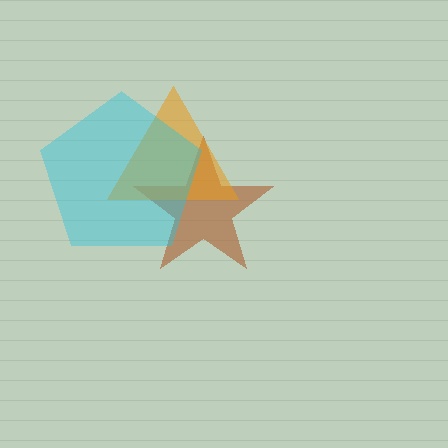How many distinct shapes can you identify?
There are 3 distinct shapes: a brown star, an orange triangle, a cyan pentagon.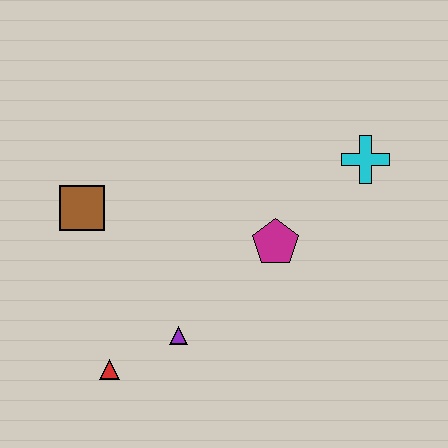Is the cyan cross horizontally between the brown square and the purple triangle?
No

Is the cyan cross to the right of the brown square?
Yes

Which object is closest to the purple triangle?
The red triangle is closest to the purple triangle.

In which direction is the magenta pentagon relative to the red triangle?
The magenta pentagon is to the right of the red triangle.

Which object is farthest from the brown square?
The cyan cross is farthest from the brown square.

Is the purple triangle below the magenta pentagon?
Yes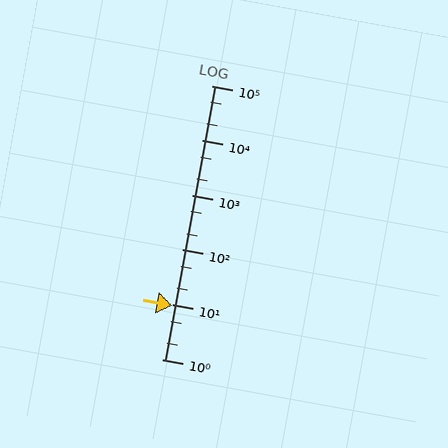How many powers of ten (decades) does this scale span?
The scale spans 5 decades, from 1 to 100000.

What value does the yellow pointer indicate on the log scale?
The pointer indicates approximately 9.6.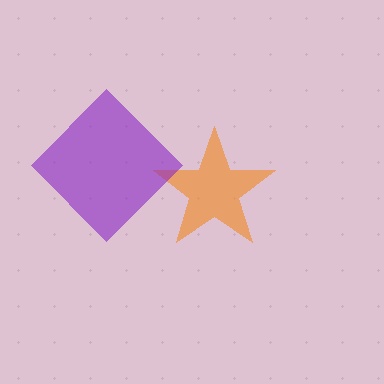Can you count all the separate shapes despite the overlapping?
Yes, there are 2 separate shapes.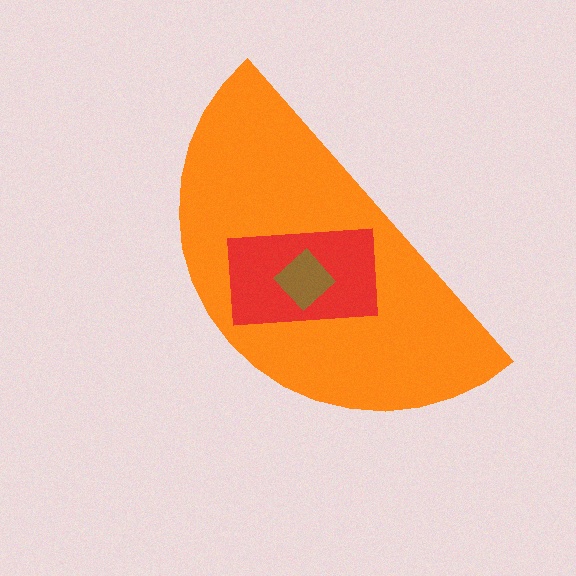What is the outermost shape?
The orange semicircle.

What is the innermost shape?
The brown diamond.